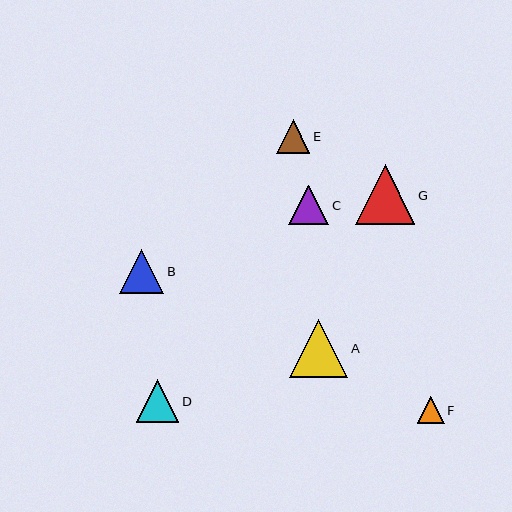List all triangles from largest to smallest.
From largest to smallest: G, A, B, D, C, E, F.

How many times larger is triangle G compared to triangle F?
Triangle G is approximately 2.2 times the size of triangle F.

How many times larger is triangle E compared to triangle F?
Triangle E is approximately 1.2 times the size of triangle F.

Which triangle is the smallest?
Triangle F is the smallest with a size of approximately 27 pixels.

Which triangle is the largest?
Triangle G is the largest with a size of approximately 59 pixels.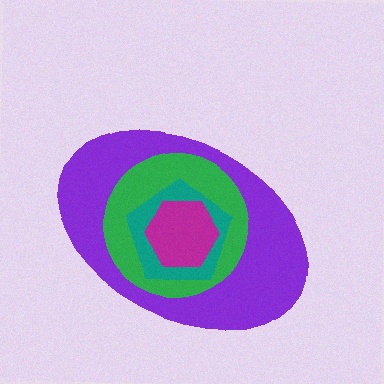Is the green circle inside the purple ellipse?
Yes.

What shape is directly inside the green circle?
The teal pentagon.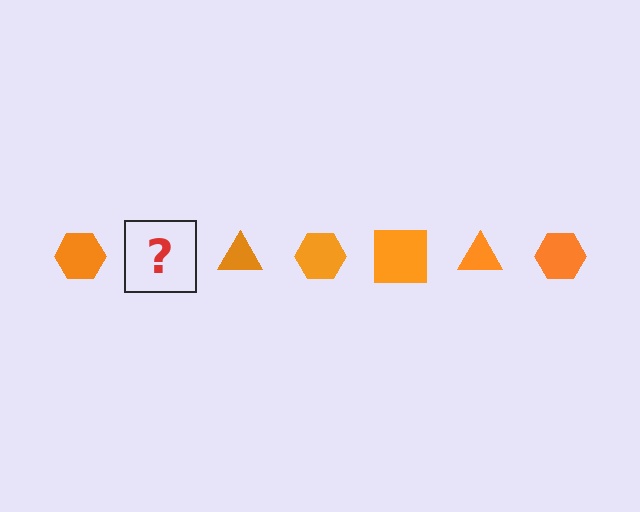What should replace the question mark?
The question mark should be replaced with an orange square.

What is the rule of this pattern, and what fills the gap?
The rule is that the pattern cycles through hexagon, square, triangle shapes in orange. The gap should be filled with an orange square.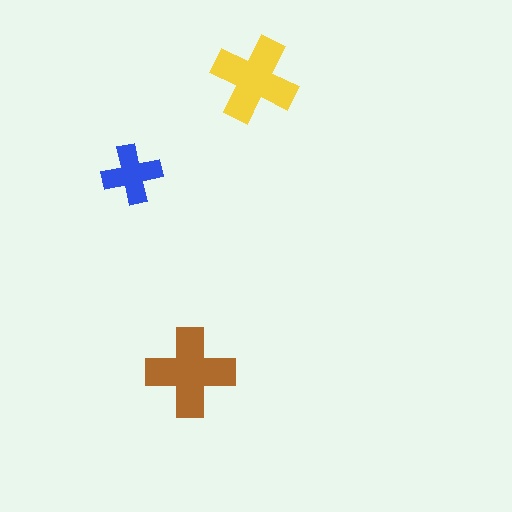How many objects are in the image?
There are 3 objects in the image.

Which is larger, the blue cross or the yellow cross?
The yellow one.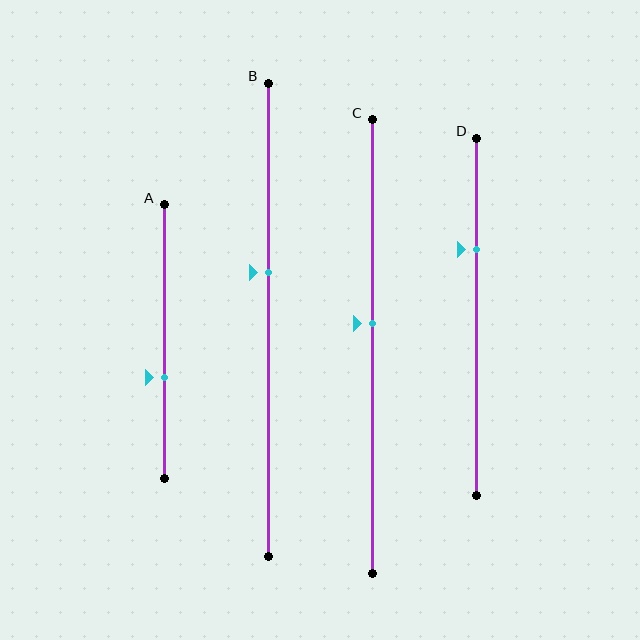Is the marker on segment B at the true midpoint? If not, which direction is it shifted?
No, the marker on segment B is shifted upward by about 10% of the segment length.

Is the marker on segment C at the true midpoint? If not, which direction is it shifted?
No, the marker on segment C is shifted upward by about 5% of the segment length.